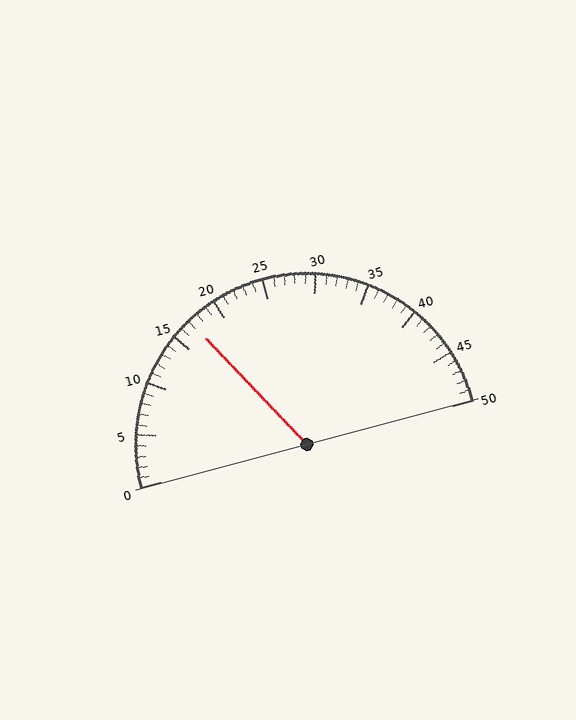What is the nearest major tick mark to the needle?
The nearest major tick mark is 15.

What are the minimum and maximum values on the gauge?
The gauge ranges from 0 to 50.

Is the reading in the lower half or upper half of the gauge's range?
The reading is in the lower half of the range (0 to 50).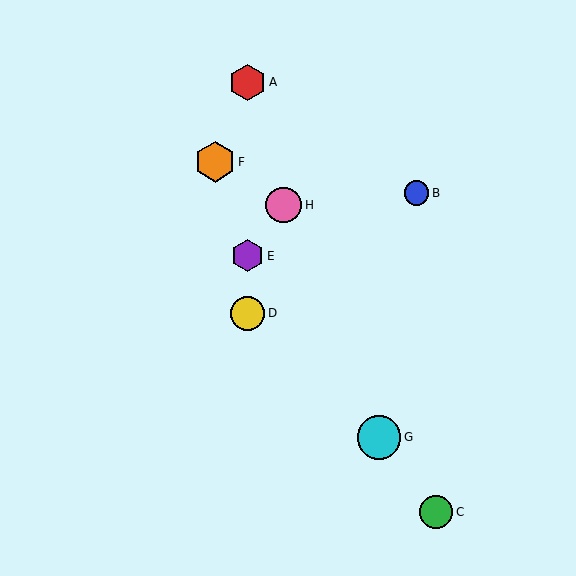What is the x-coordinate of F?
Object F is at x≈215.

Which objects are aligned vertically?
Objects A, D, E are aligned vertically.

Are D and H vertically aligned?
No, D is at x≈248 and H is at x≈284.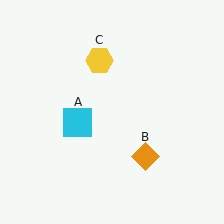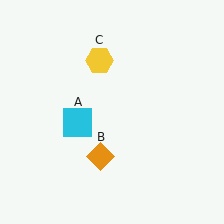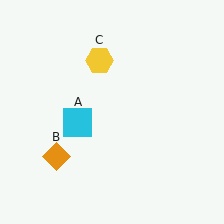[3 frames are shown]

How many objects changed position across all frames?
1 object changed position: orange diamond (object B).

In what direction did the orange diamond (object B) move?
The orange diamond (object B) moved left.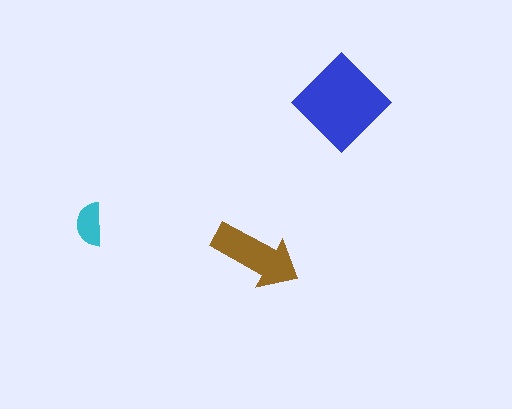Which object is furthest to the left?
The cyan semicircle is leftmost.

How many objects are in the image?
There are 3 objects in the image.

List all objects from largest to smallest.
The blue diamond, the brown arrow, the cyan semicircle.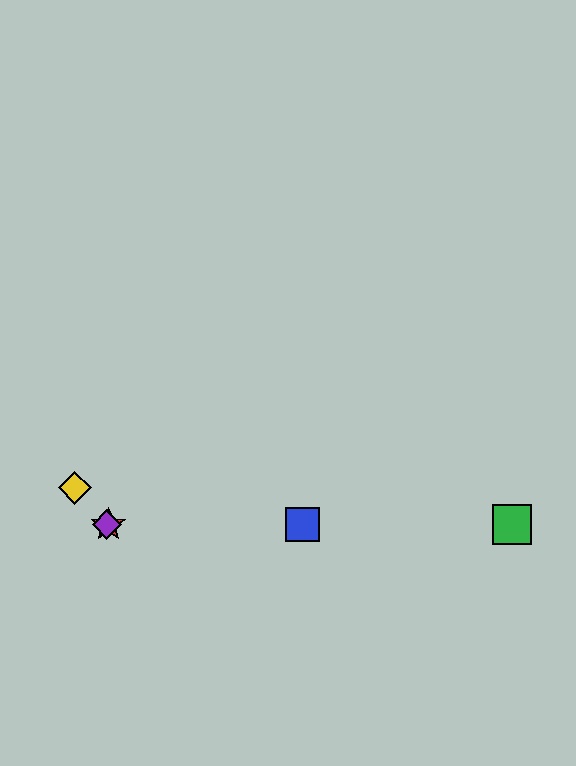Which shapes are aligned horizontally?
The red star, the blue square, the green square, the purple diamond are aligned horizontally.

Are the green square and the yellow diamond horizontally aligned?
No, the green square is at y≈525 and the yellow diamond is at y≈488.